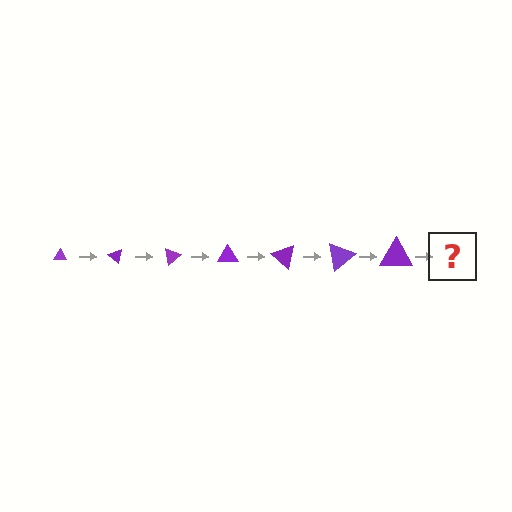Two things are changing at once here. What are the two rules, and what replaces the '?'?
The two rules are that the triangle grows larger each step and it rotates 40 degrees each step. The '?' should be a triangle, larger than the previous one and rotated 280 degrees from the start.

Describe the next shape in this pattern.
It should be a triangle, larger than the previous one and rotated 280 degrees from the start.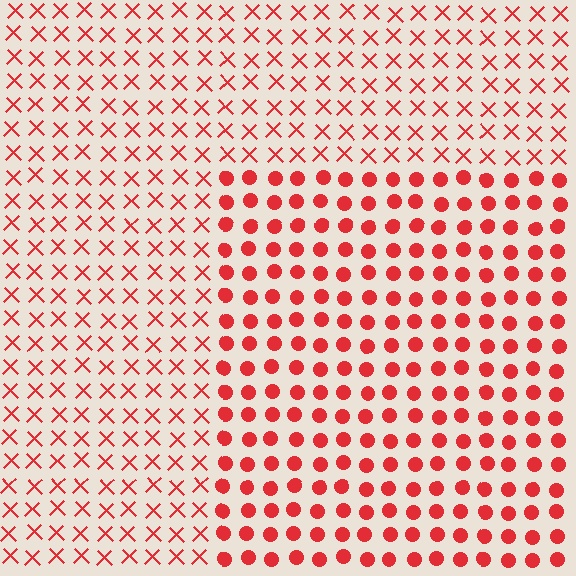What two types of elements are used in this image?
The image uses circles inside the rectangle region and X marks outside it.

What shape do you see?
I see a rectangle.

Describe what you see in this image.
The image is filled with small red elements arranged in a uniform grid. A rectangle-shaped region contains circles, while the surrounding area contains X marks. The boundary is defined purely by the change in element shape.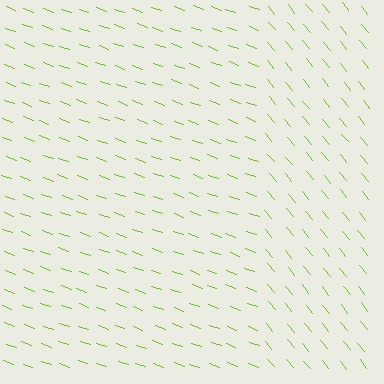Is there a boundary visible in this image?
Yes, there is a texture boundary formed by a change in line orientation.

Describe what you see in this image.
The image is filled with small lime line segments. A rectangle region in the image has lines oriented differently from the surrounding lines, creating a visible texture boundary.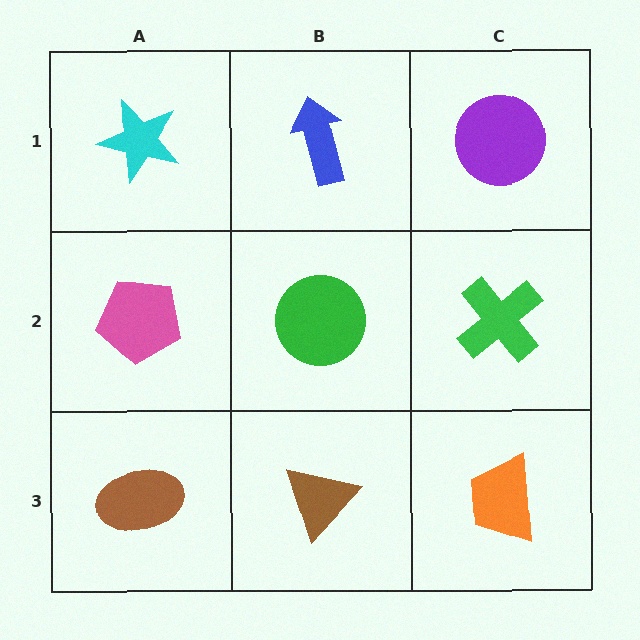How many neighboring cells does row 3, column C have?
2.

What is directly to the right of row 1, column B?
A purple circle.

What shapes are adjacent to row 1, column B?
A green circle (row 2, column B), a cyan star (row 1, column A), a purple circle (row 1, column C).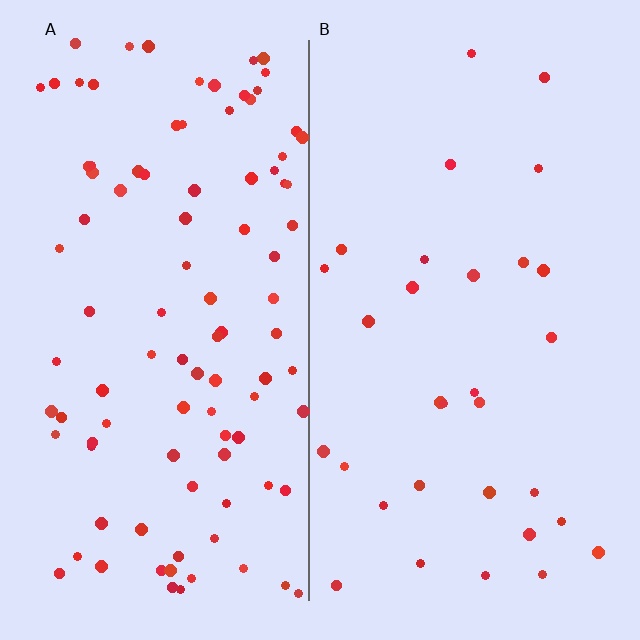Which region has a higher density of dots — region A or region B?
A (the left).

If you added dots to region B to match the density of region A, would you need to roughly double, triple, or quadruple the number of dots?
Approximately triple.